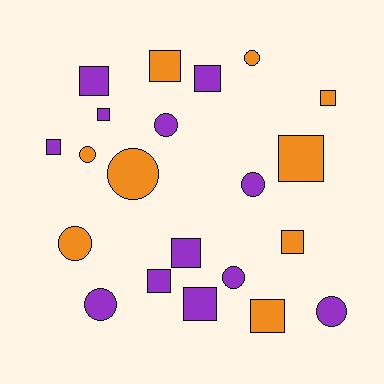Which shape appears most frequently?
Square, with 12 objects.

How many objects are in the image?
There are 21 objects.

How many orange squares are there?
There are 5 orange squares.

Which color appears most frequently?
Purple, with 12 objects.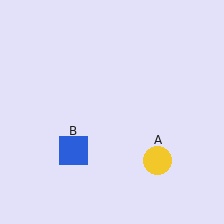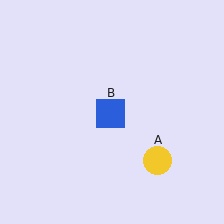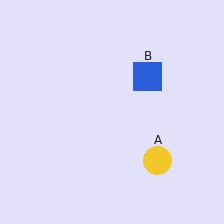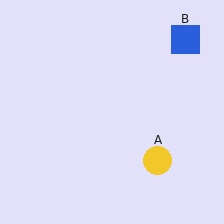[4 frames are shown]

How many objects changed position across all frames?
1 object changed position: blue square (object B).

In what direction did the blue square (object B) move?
The blue square (object B) moved up and to the right.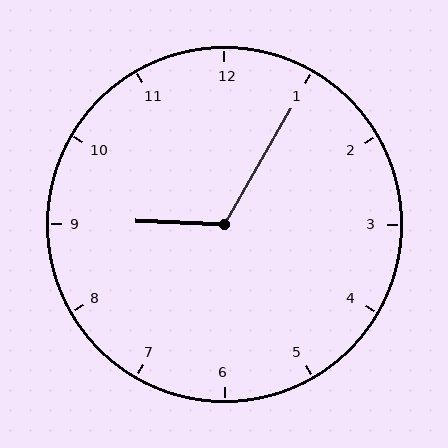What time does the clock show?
9:05.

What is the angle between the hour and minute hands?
Approximately 118 degrees.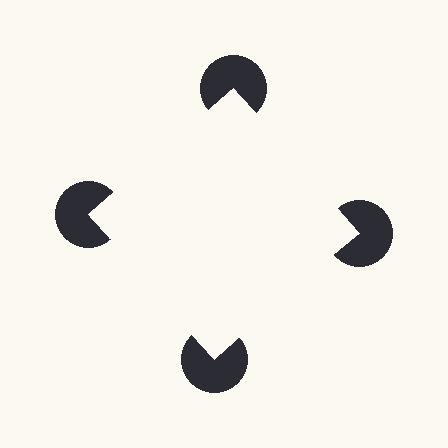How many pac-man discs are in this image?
There are 4 — one at each vertex of the illusory square.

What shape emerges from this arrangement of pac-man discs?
An illusory square — its edges are inferred from the aligned wedge cuts in the pac-man discs, not physically drawn.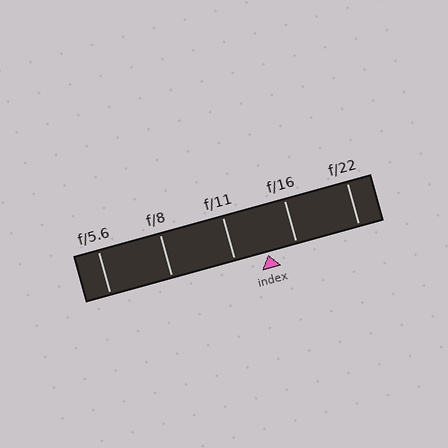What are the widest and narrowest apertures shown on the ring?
The widest aperture shown is f/5.6 and the narrowest is f/22.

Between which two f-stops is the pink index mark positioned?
The index mark is between f/11 and f/16.